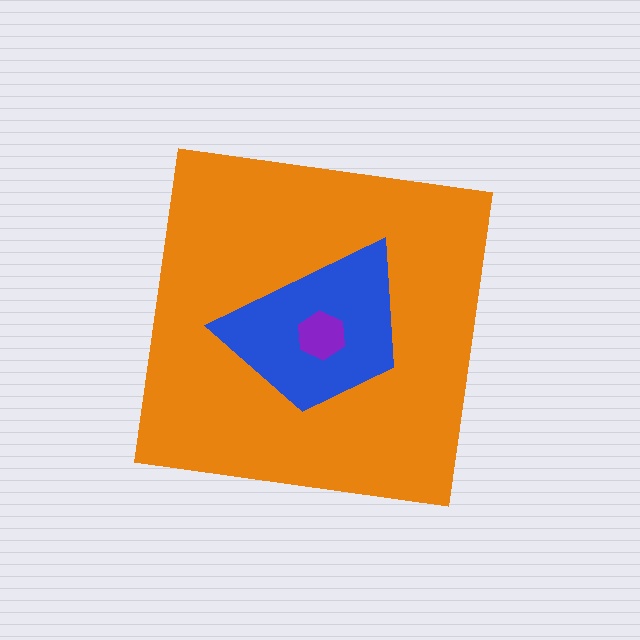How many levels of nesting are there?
3.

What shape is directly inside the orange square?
The blue trapezoid.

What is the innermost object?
The purple hexagon.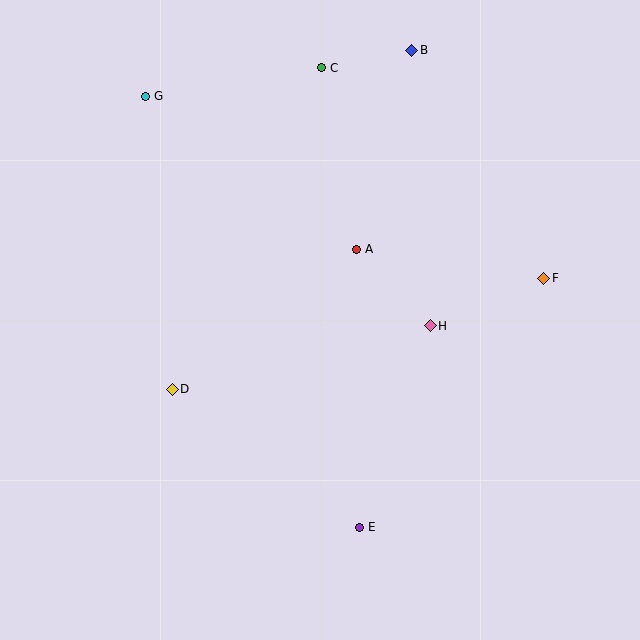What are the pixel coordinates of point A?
Point A is at (357, 249).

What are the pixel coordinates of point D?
Point D is at (172, 389).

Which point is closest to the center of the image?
Point A at (357, 249) is closest to the center.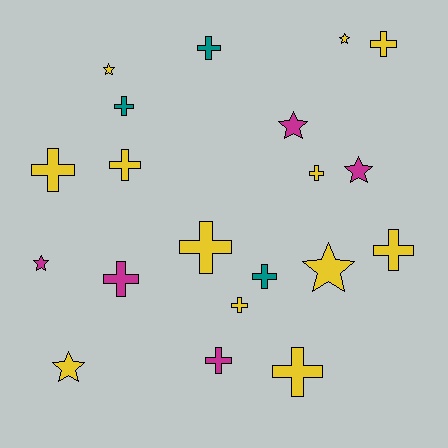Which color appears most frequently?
Yellow, with 12 objects.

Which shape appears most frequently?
Cross, with 13 objects.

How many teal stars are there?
There are no teal stars.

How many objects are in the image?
There are 20 objects.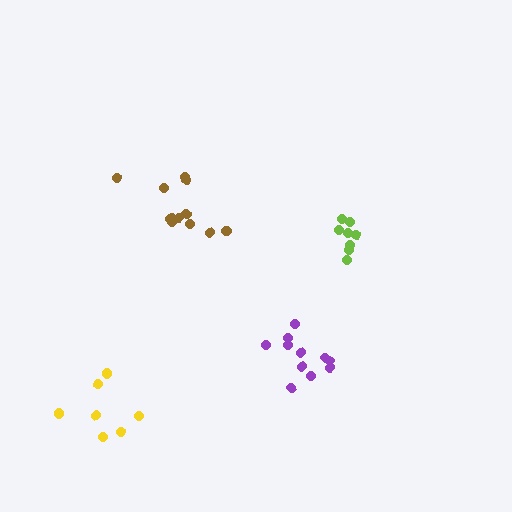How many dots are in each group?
Group 1: 12 dots, Group 2: 8 dots, Group 3: 11 dots, Group 4: 7 dots (38 total).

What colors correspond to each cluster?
The clusters are colored: brown, lime, purple, yellow.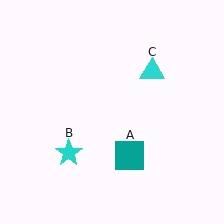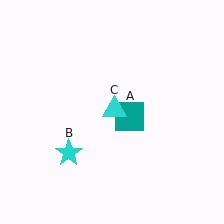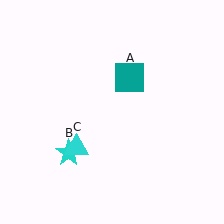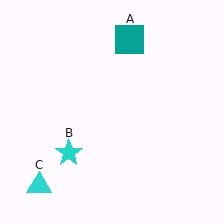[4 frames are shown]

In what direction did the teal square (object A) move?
The teal square (object A) moved up.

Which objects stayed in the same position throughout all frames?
Cyan star (object B) remained stationary.